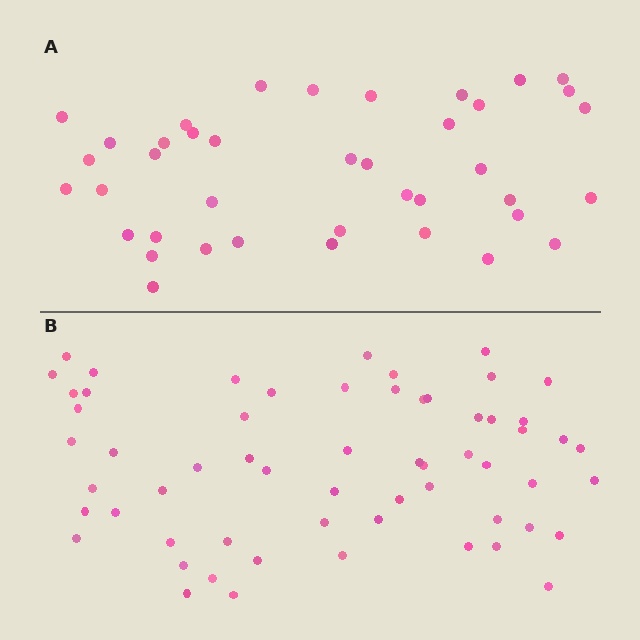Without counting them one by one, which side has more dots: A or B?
Region B (the bottom region) has more dots.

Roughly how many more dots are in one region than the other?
Region B has approximately 20 more dots than region A.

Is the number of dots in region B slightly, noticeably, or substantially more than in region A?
Region B has substantially more. The ratio is roughly 1.5 to 1.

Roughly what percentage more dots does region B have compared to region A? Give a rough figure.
About 50% more.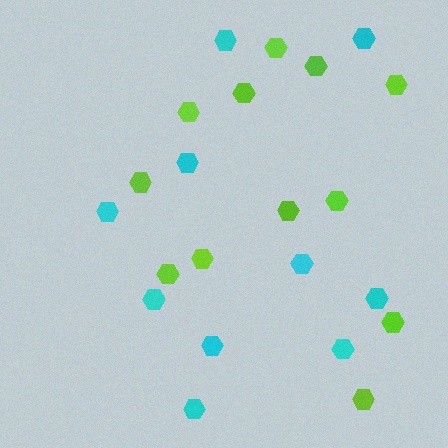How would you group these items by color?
There are 2 groups: one group of lime hexagons (12) and one group of cyan hexagons (10).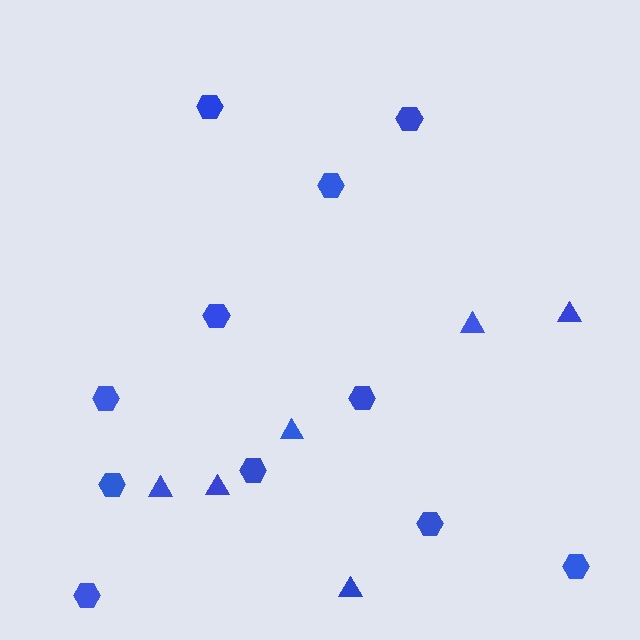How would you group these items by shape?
There are 2 groups: one group of triangles (6) and one group of hexagons (11).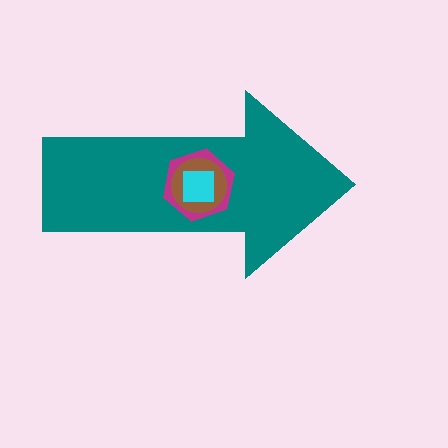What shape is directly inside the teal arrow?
The magenta hexagon.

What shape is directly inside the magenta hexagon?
The brown circle.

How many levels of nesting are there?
4.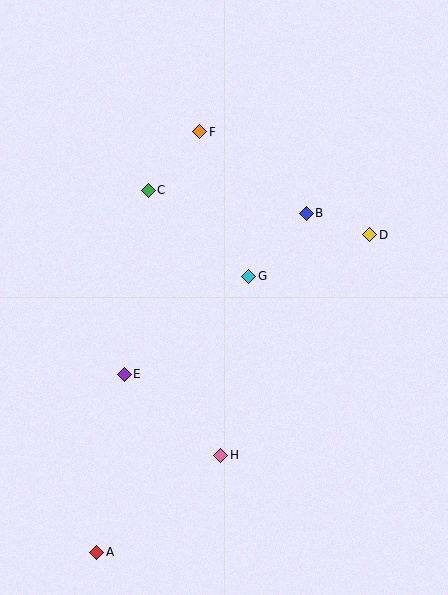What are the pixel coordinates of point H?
Point H is at (221, 455).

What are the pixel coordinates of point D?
Point D is at (370, 235).